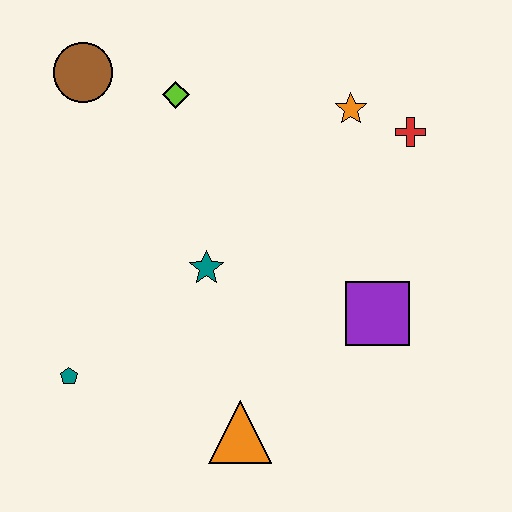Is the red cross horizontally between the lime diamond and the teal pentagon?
No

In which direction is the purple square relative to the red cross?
The purple square is below the red cross.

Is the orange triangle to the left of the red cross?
Yes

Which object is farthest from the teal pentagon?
The red cross is farthest from the teal pentagon.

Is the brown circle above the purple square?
Yes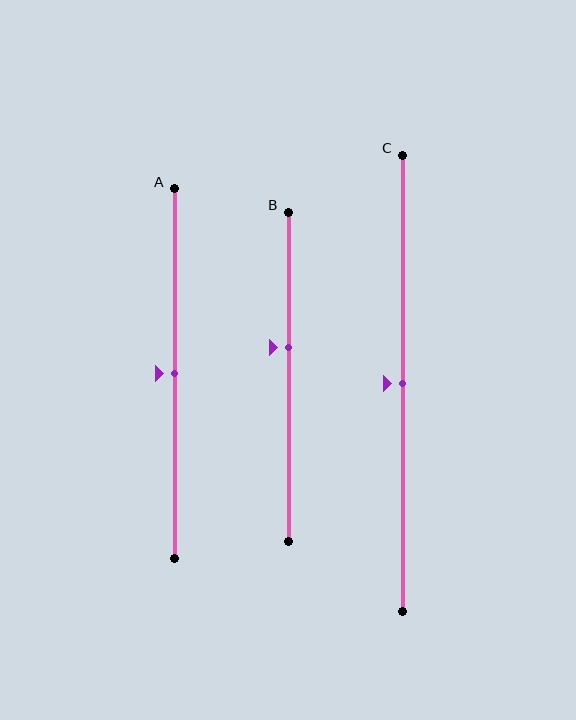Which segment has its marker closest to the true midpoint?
Segment A has its marker closest to the true midpoint.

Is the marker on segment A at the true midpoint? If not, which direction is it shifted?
Yes, the marker on segment A is at the true midpoint.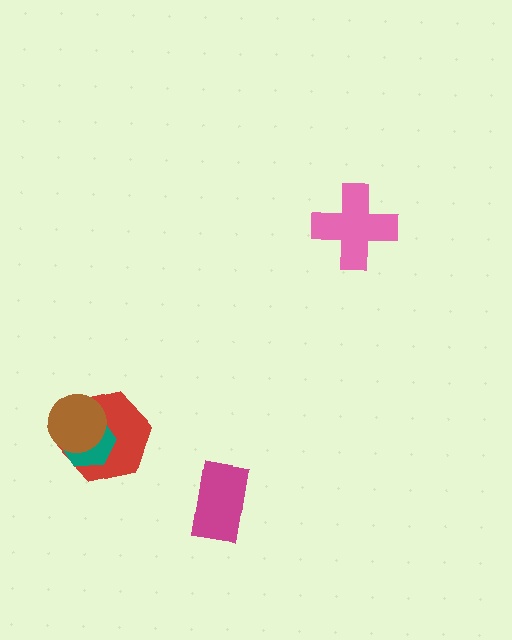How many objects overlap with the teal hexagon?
2 objects overlap with the teal hexagon.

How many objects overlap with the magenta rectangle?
0 objects overlap with the magenta rectangle.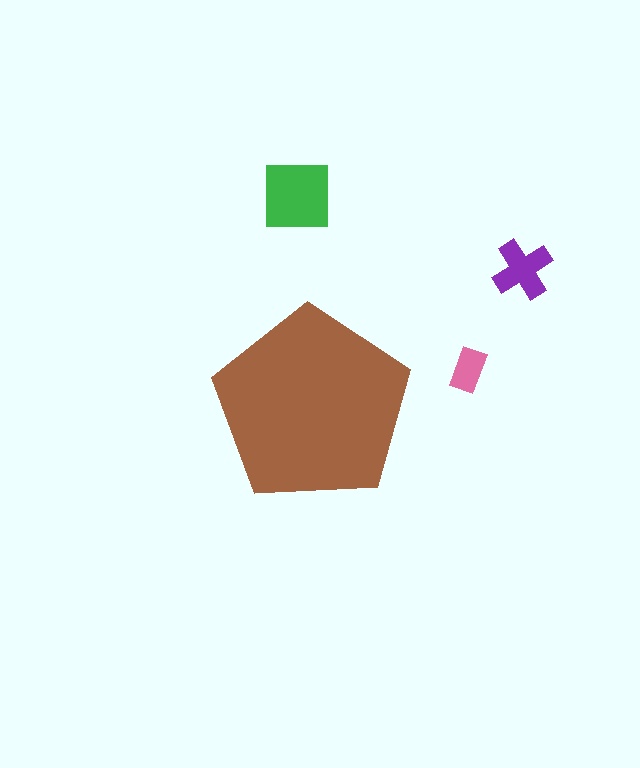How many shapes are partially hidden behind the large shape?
0 shapes are partially hidden.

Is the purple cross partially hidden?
No, the purple cross is fully visible.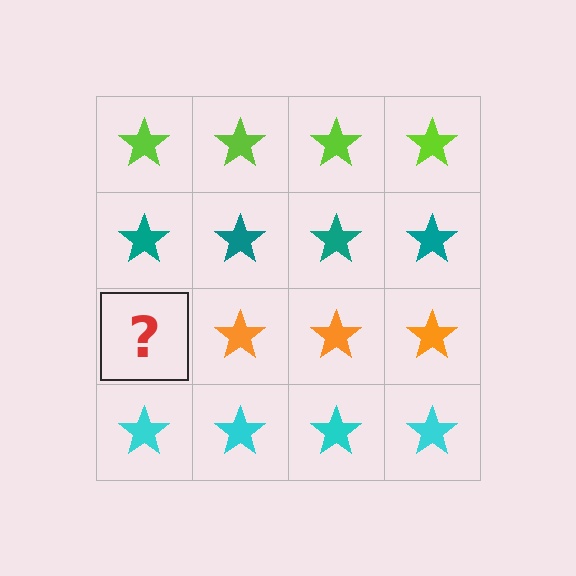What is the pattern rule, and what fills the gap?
The rule is that each row has a consistent color. The gap should be filled with an orange star.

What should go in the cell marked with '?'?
The missing cell should contain an orange star.